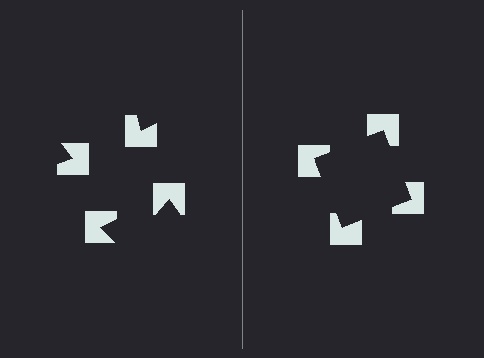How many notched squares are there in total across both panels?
8 — 4 on each side.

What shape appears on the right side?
An illusory square.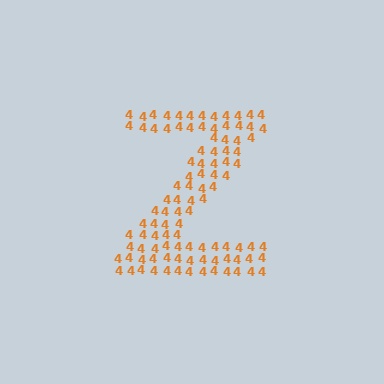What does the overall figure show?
The overall figure shows the letter Z.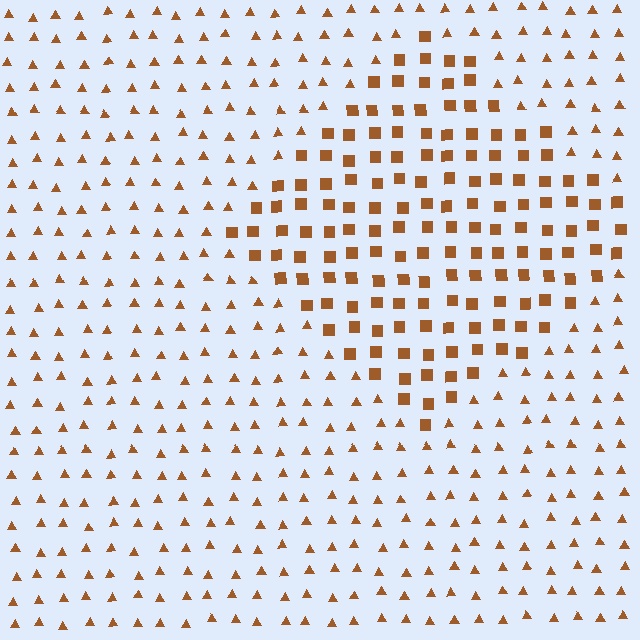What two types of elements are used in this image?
The image uses squares inside the diamond region and triangles outside it.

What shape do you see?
I see a diamond.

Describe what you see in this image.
The image is filled with small brown elements arranged in a uniform grid. A diamond-shaped region contains squares, while the surrounding area contains triangles. The boundary is defined purely by the change in element shape.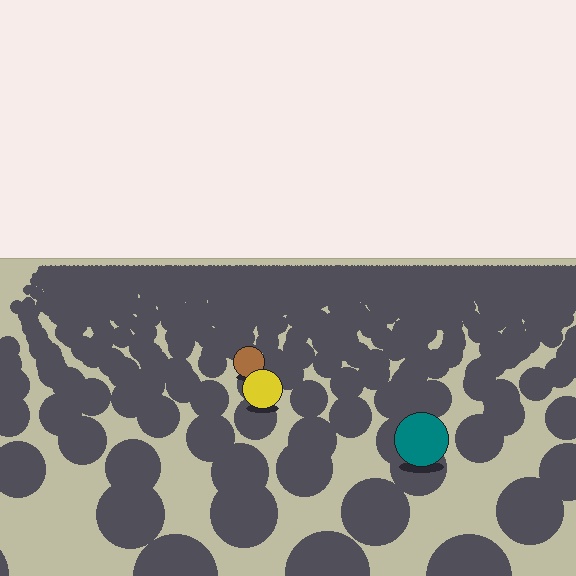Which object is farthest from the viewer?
The brown circle is farthest from the viewer. It appears smaller and the ground texture around it is denser.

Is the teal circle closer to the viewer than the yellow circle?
Yes. The teal circle is closer — you can tell from the texture gradient: the ground texture is coarser near it.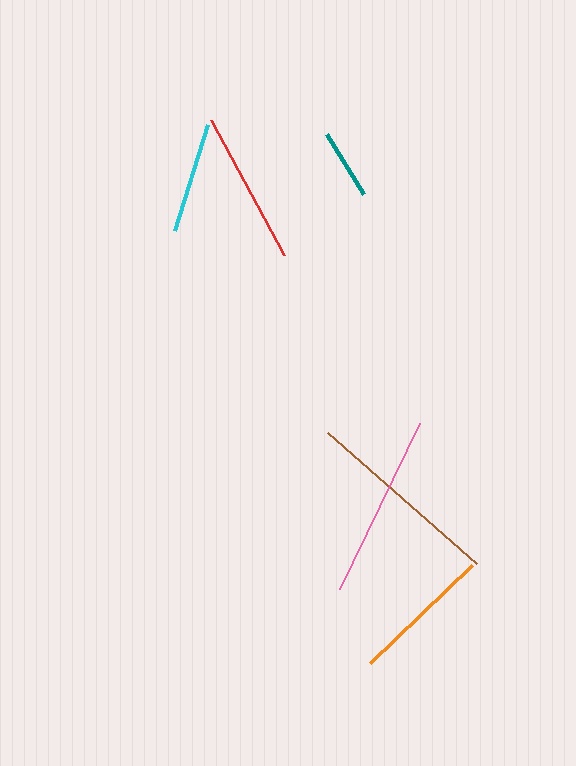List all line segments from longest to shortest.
From longest to shortest: brown, pink, red, orange, cyan, teal.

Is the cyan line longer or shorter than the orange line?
The orange line is longer than the cyan line.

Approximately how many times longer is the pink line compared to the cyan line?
The pink line is approximately 1.7 times the length of the cyan line.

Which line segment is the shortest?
The teal line is the shortest at approximately 70 pixels.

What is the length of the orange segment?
The orange segment is approximately 141 pixels long.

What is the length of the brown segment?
The brown segment is approximately 198 pixels long.